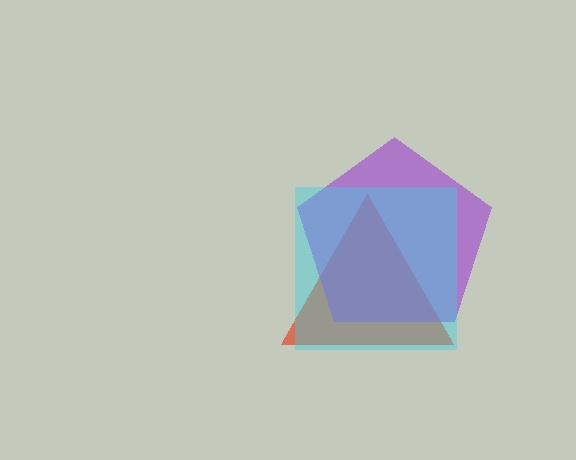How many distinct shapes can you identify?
There are 3 distinct shapes: a red triangle, a purple pentagon, a cyan square.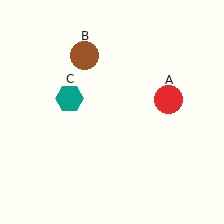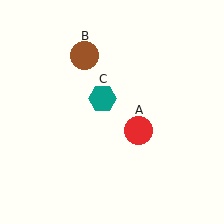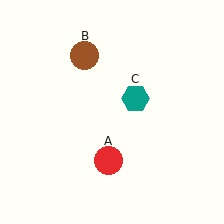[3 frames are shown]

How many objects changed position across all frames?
2 objects changed position: red circle (object A), teal hexagon (object C).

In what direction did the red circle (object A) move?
The red circle (object A) moved down and to the left.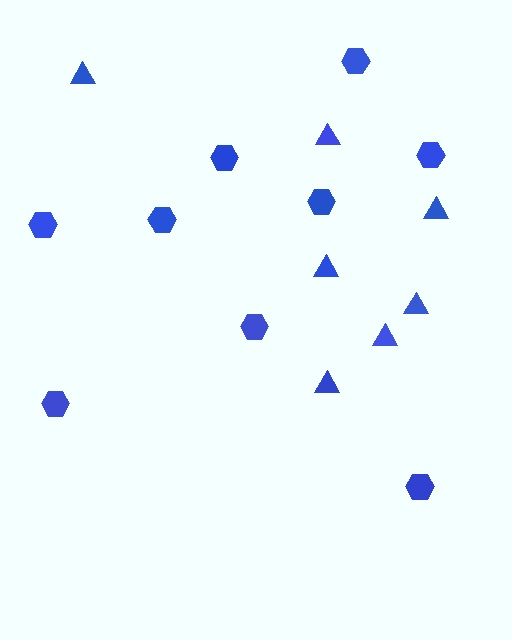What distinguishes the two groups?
There are 2 groups: one group of hexagons (9) and one group of triangles (7).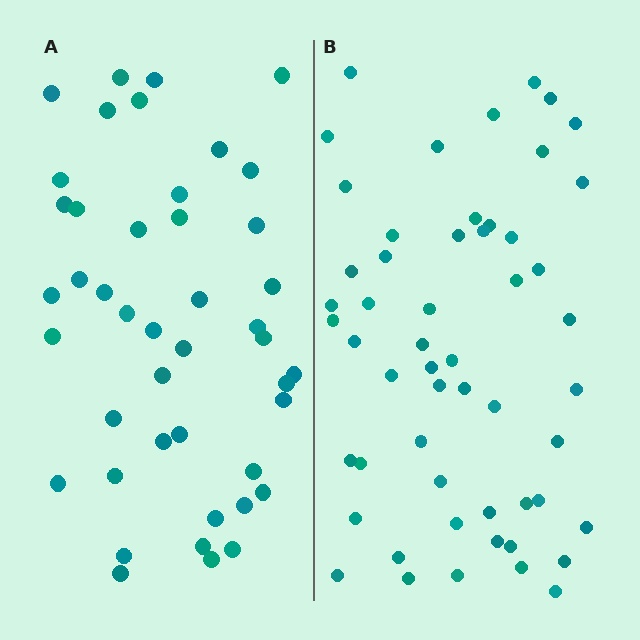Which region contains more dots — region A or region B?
Region B (the right region) has more dots.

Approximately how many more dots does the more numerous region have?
Region B has roughly 10 or so more dots than region A.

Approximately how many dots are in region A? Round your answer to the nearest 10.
About 40 dots. (The exact count is 44, which rounds to 40.)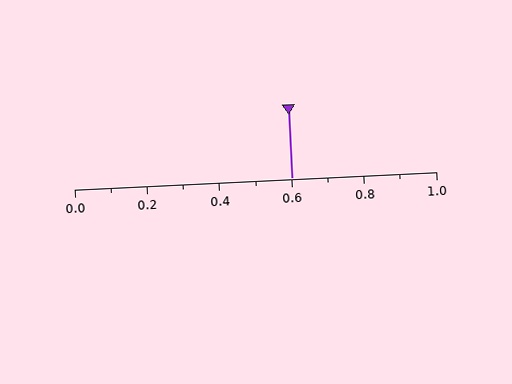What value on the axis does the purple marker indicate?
The marker indicates approximately 0.6.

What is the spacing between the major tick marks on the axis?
The major ticks are spaced 0.2 apart.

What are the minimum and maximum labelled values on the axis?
The axis runs from 0.0 to 1.0.